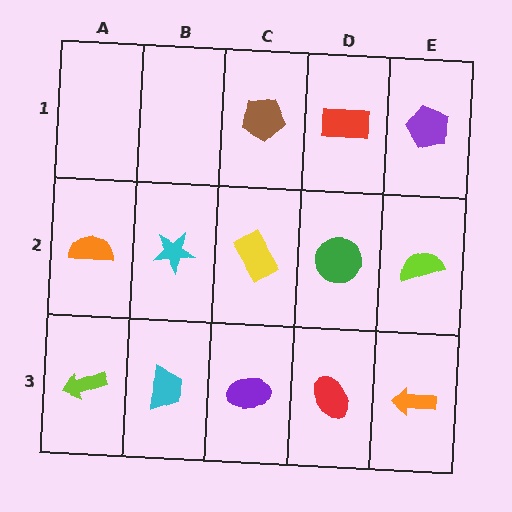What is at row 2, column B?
A cyan star.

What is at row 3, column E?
An orange arrow.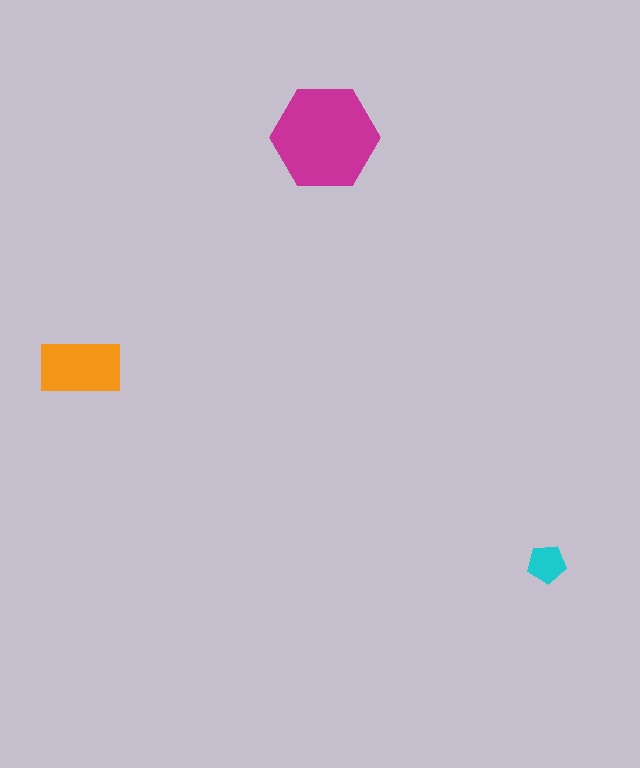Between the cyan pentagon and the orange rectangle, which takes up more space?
The orange rectangle.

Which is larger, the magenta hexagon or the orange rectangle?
The magenta hexagon.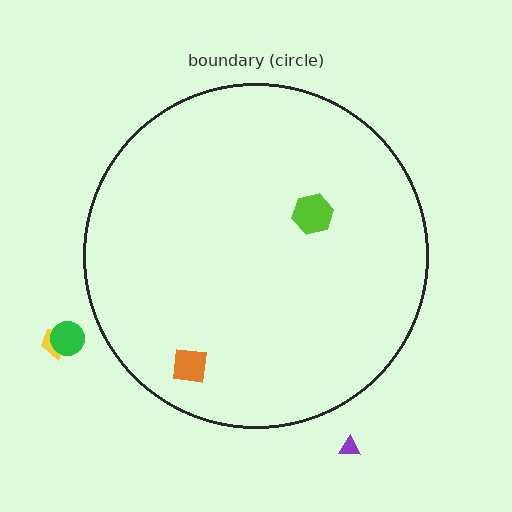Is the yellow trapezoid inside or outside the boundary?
Outside.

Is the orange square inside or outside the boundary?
Inside.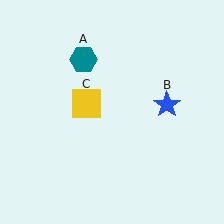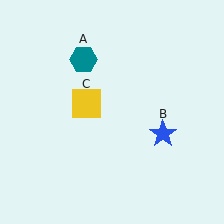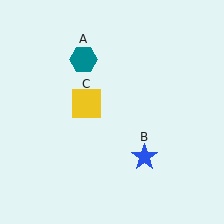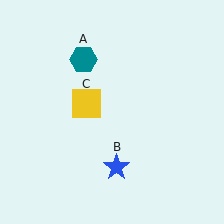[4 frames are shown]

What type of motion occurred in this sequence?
The blue star (object B) rotated clockwise around the center of the scene.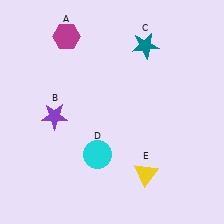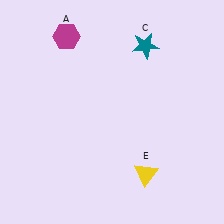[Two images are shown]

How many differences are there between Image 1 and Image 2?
There are 2 differences between the two images.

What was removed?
The purple star (B), the cyan circle (D) were removed in Image 2.